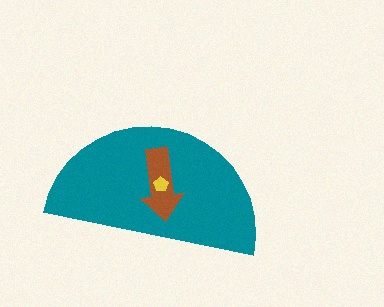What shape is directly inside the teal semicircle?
The brown arrow.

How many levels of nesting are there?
3.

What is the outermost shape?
The teal semicircle.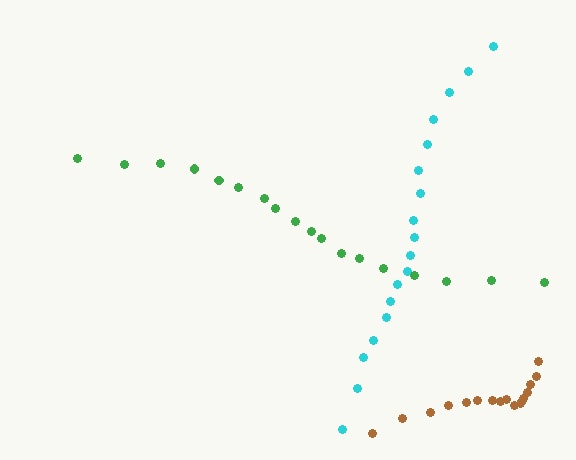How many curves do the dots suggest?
There are 3 distinct paths.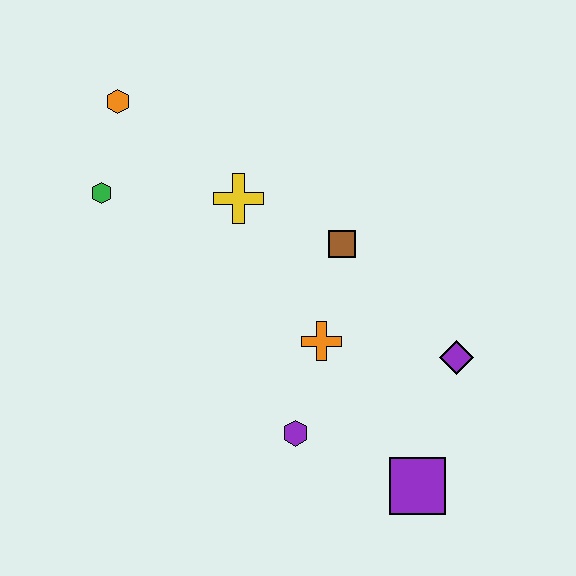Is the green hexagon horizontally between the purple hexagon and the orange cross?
No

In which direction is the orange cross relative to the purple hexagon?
The orange cross is above the purple hexagon.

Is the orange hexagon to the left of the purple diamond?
Yes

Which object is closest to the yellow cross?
The brown square is closest to the yellow cross.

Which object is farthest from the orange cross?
The orange hexagon is farthest from the orange cross.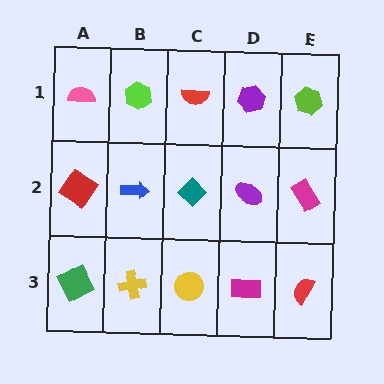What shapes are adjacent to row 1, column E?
A magenta rectangle (row 2, column E), a purple hexagon (row 1, column D).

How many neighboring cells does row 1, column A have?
2.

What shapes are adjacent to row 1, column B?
A blue arrow (row 2, column B), a pink semicircle (row 1, column A), a red semicircle (row 1, column C).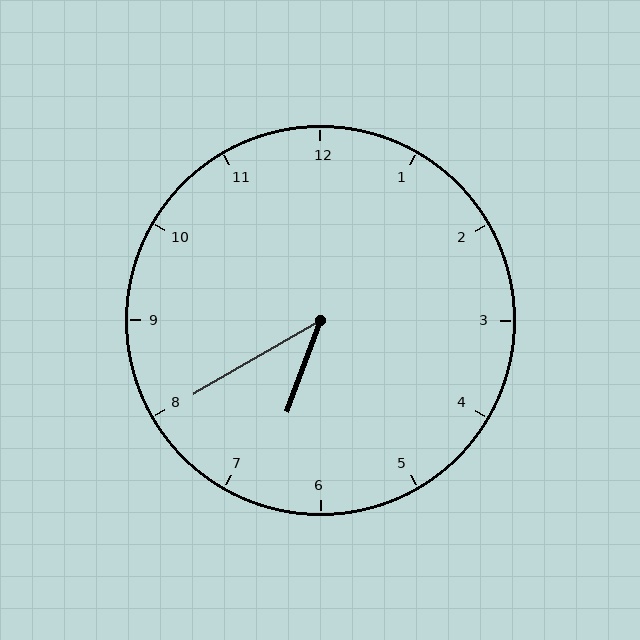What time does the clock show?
6:40.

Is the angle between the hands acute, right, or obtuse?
It is acute.